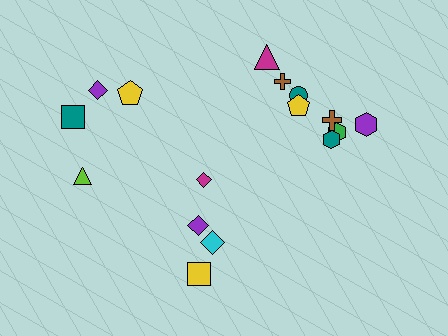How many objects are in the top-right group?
There are 8 objects.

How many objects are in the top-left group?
There are 4 objects.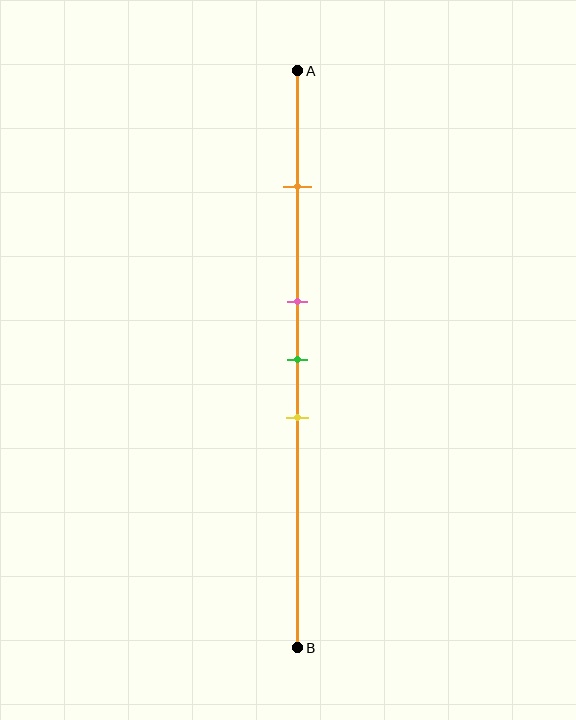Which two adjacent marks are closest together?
The pink and green marks are the closest adjacent pair.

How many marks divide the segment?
There are 4 marks dividing the segment.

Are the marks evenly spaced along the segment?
No, the marks are not evenly spaced.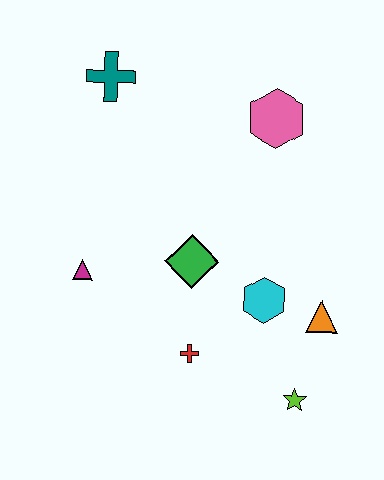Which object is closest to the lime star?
The orange triangle is closest to the lime star.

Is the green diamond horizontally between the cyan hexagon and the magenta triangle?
Yes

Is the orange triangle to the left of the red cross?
No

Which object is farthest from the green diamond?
The teal cross is farthest from the green diamond.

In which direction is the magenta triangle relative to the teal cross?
The magenta triangle is below the teal cross.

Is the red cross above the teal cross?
No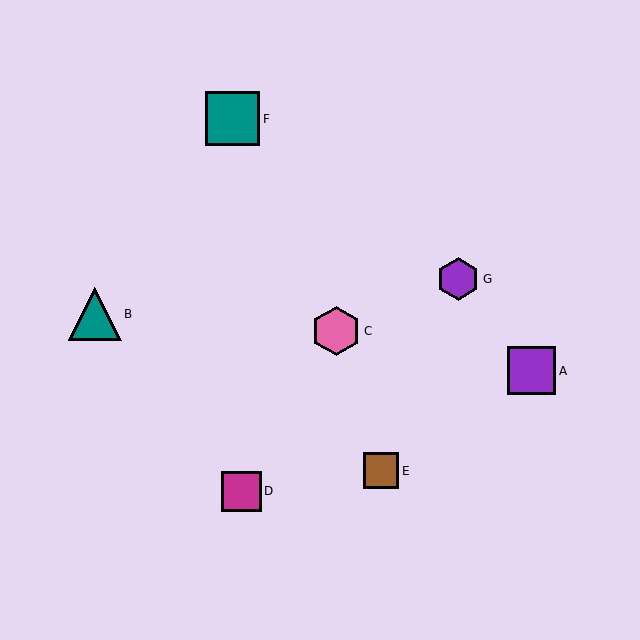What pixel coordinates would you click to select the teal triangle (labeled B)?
Click at (95, 314) to select the teal triangle B.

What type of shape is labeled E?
Shape E is a brown square.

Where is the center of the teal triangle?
The center of the teal triangle is at (95, 314).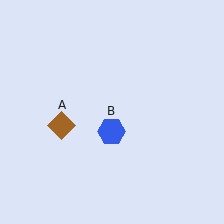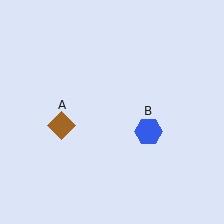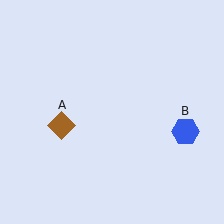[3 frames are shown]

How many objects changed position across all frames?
1 object changed position: blue hexagon (object B).